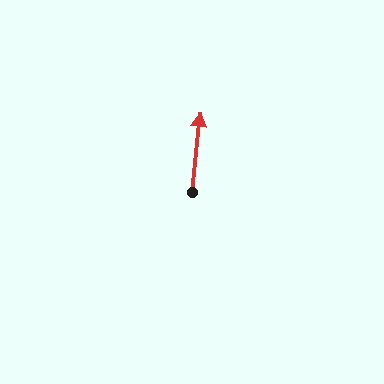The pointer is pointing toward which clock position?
Roughly 12 o'clock.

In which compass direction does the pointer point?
North.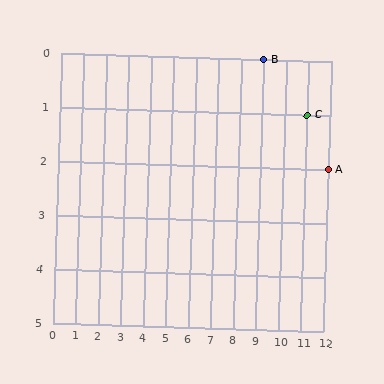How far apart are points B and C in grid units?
Points B and C are 2 columns and 1 row apart (about 2.2 grid units diagonally).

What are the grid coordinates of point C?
Point C is at grid coordinates (11, 1).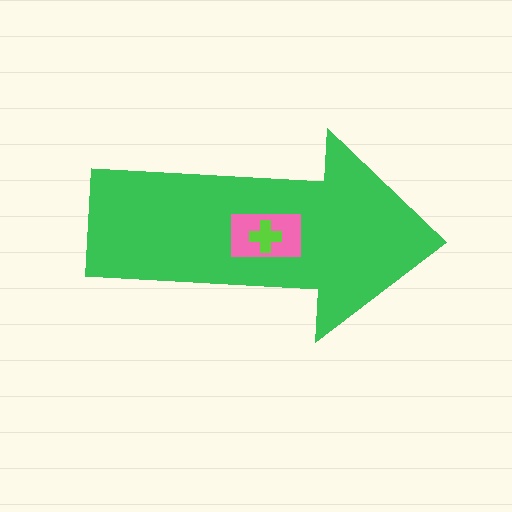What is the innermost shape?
The lime cross.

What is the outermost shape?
The green arrow.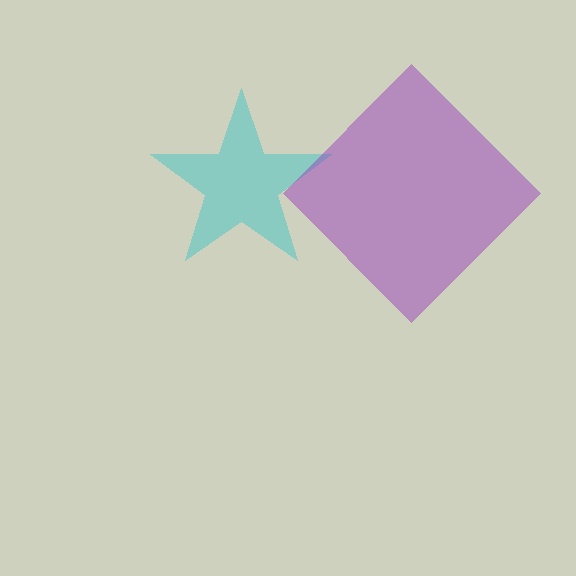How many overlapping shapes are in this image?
There are 2 overlapping shapes in the image.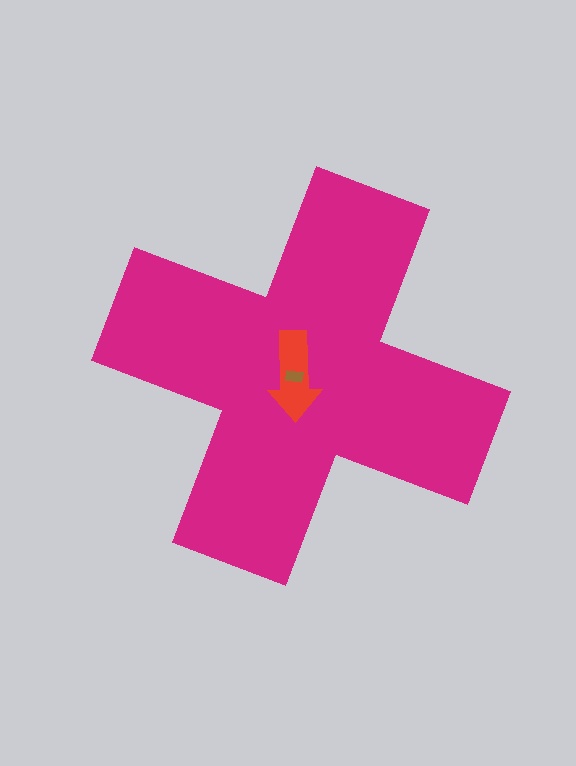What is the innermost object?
The brown rectangle.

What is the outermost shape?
The magenta cross.